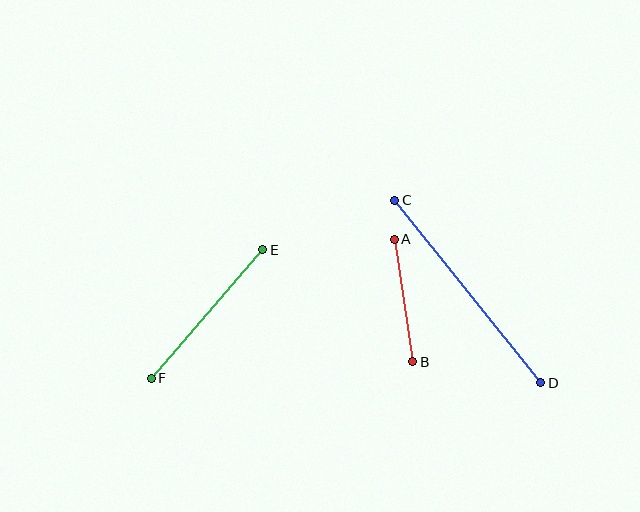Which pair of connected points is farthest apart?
Points C and D are farthest apart.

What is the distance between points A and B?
The distance is approximately 124 pixels.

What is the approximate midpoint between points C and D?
The midpoint is at approximately (468, 292) pixels.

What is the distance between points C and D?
The distance is approximately 233 pixels.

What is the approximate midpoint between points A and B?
The midpoint is at approximately (403, 300) pixels.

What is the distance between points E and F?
The distance is approximately 170 pixels.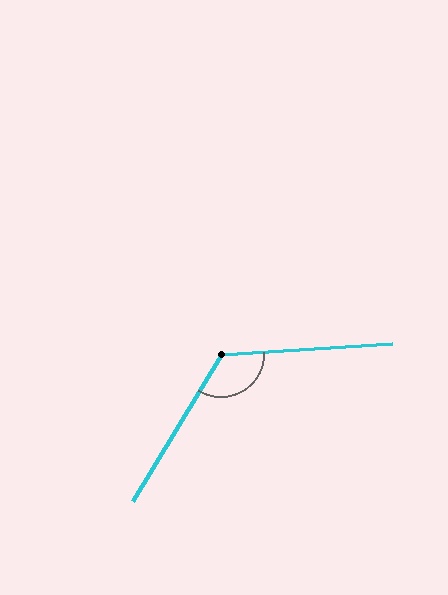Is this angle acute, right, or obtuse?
It is obtuse.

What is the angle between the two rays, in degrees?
Approximately 125 degrees.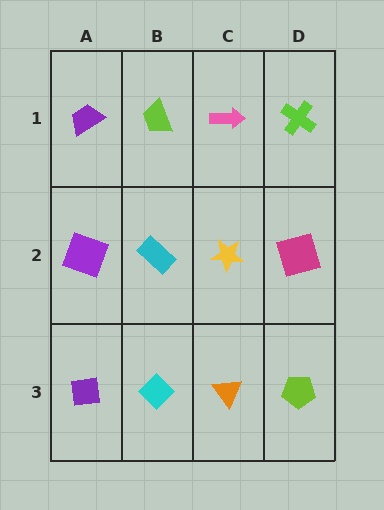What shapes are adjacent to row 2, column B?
A lime trapezoid (row 1, column B), a cyan diamond (row 3, column B), a purple square (row 2, column A), a yellow star (row 2, column C).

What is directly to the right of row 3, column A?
A cyan diamond.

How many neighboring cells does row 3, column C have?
3.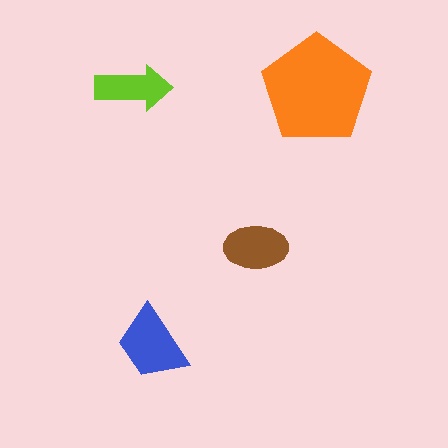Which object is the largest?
The orange pentagon.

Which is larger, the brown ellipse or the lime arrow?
The brown ellipse.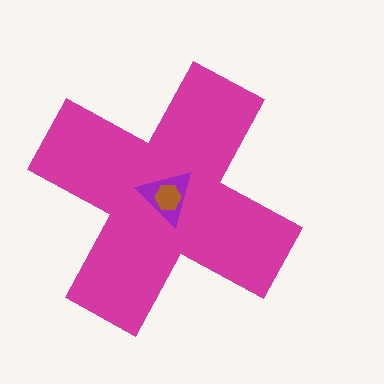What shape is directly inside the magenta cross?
The purple triangle.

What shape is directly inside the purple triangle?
The brown hexagon.